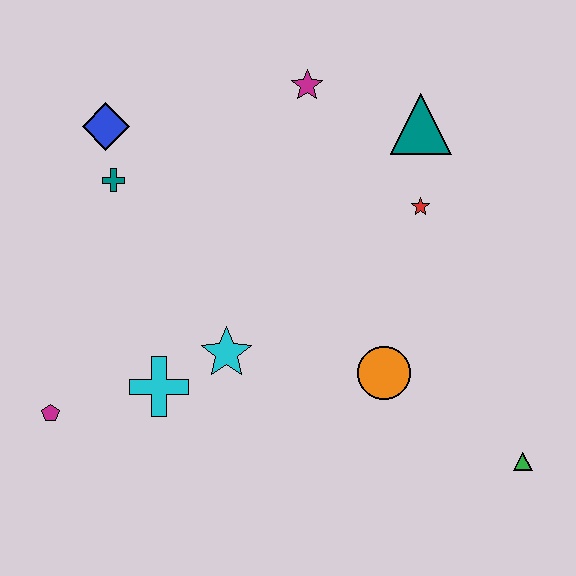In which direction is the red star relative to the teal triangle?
The red star is below the teal triangle.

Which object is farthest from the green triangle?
The blue diamond is farthest from the green triangle.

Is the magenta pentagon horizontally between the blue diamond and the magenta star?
No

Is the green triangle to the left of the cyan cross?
No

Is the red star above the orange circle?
Yes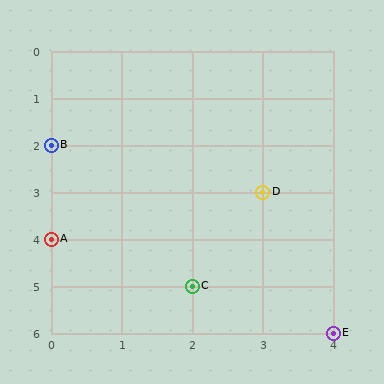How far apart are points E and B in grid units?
Points E and B are 4 columns and 4 rows apart (about 5.7 grid units diagonally).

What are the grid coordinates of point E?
Point E is at grid coordinates (4, 6).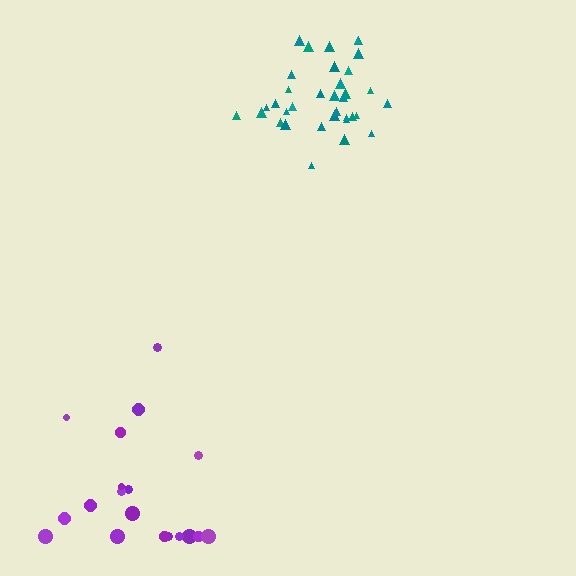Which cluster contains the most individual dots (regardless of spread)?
Teal (35).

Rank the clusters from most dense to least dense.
teal, purple.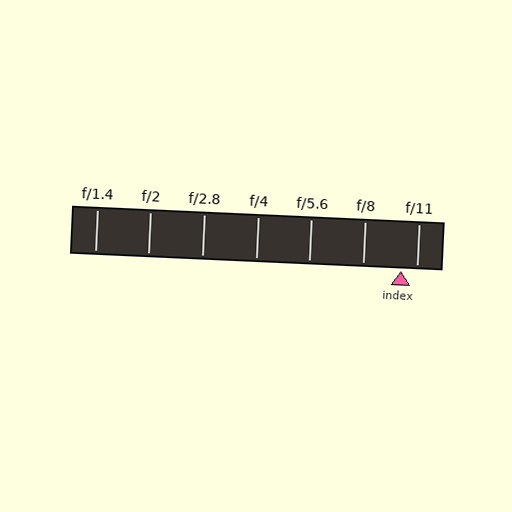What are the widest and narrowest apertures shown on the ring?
The widest aperture shown is f/1.4 and the narrowest is f/11.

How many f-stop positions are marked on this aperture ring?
There are 7 f-stop positions marked.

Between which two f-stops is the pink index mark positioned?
The index mark is between f/8 and f/11.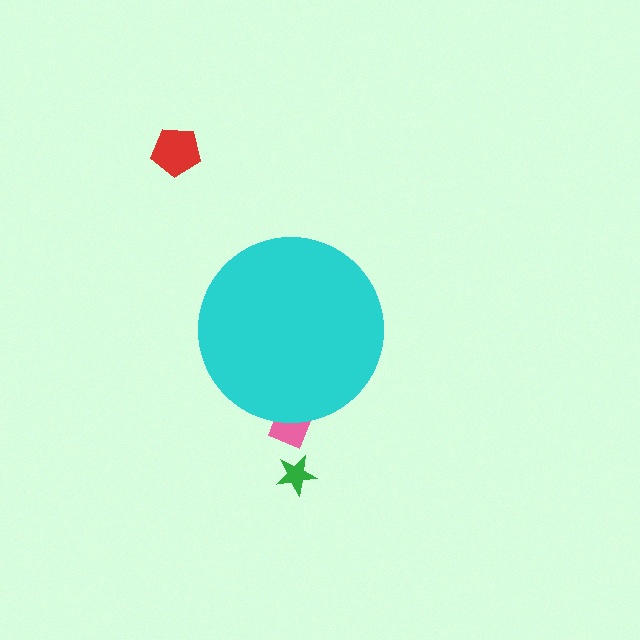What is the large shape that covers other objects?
A cyan circle.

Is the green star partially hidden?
No, the green star is fully visible.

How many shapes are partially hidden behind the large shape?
1 shape is partially hidden.